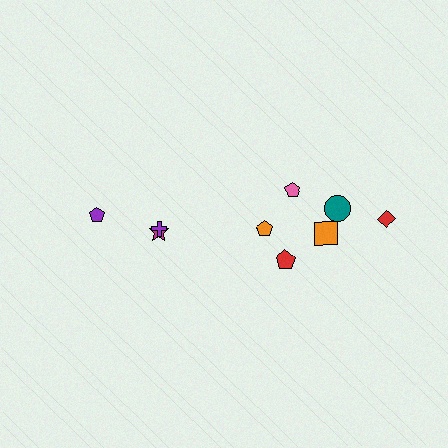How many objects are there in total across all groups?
There are 9 objects.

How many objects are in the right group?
There are 6 objects.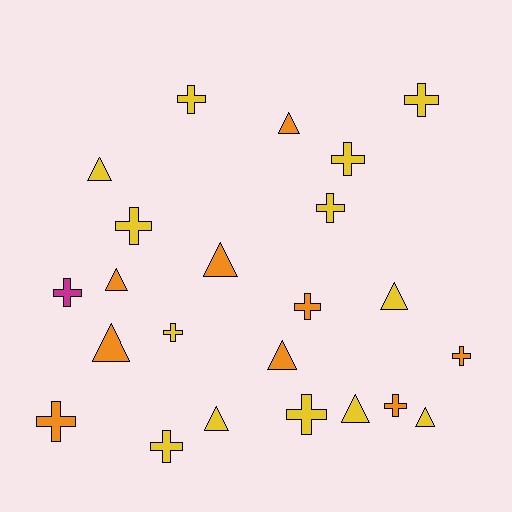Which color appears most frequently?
Yellow, with 13 objects.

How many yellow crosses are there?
There are 8 yellow crosses.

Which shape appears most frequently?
Cross, with 13 objects.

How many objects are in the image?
There are 23 objects.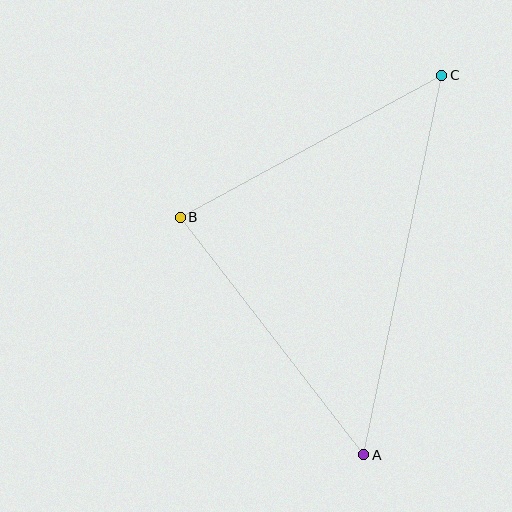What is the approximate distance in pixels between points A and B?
The distance between A and B is approximately 300 pixels.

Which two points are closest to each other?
Points B and C are closest to each other.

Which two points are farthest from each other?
Points A and C are farthest from each other.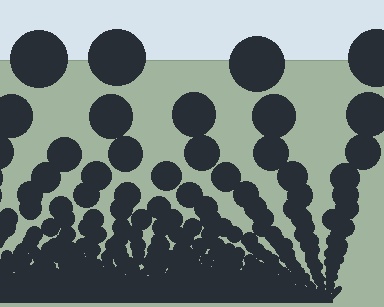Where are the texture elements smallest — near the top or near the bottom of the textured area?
Near the bottom.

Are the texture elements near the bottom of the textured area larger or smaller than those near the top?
Smaller. The gradient is inverted — elements near the bottom are smaller and denser.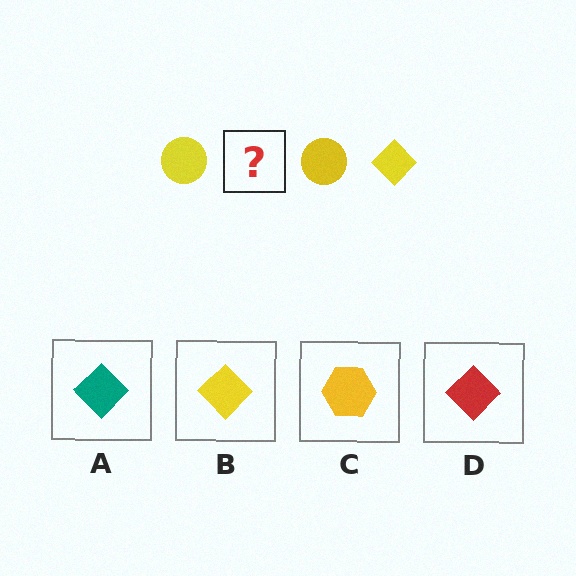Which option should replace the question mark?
Option B.